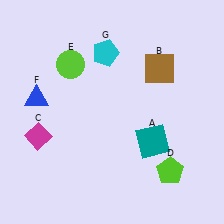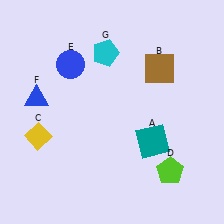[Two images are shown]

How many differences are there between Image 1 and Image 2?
There are 2 differences between the two images.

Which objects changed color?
C changed from magenta to yellow. E changed from lime to blue.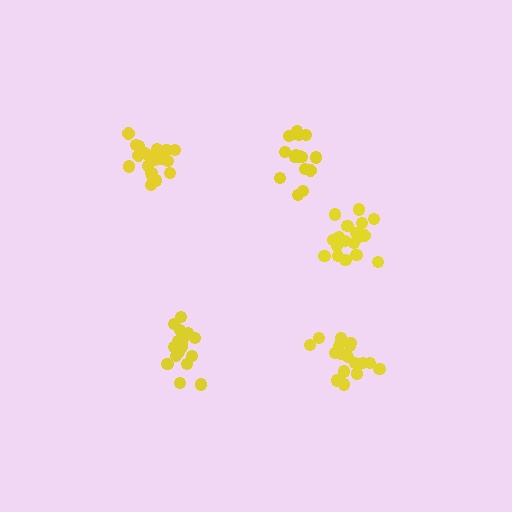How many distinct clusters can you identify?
There are 5 distinct clusters.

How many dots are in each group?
Group 1: 18 dots, Group 2: 18 dots, Group 3: 21 dots, Group 4: 18 dots, Group 5: 17 dots (92 total).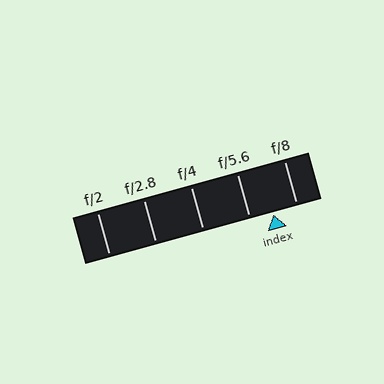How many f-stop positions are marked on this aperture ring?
There are 5 f-stop positions marked.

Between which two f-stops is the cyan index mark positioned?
The index mark is between f/5.6 and f/8.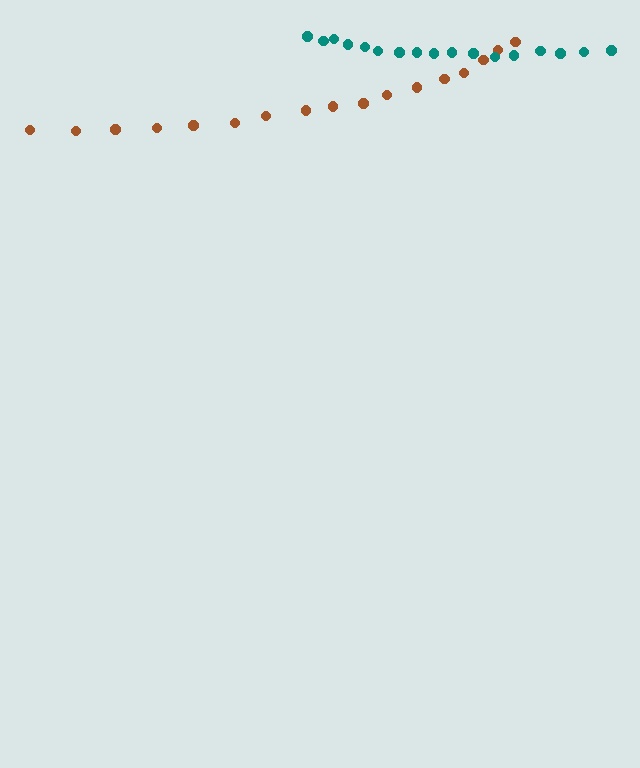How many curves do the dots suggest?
There are 2 distinct paths.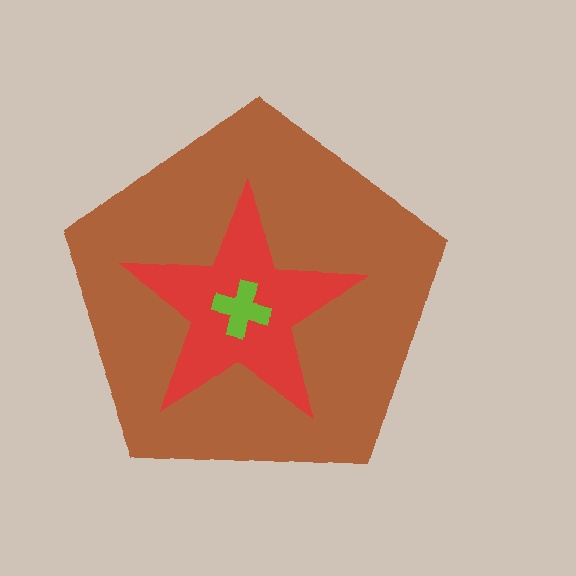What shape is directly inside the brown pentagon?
The red star.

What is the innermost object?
The lime cross.